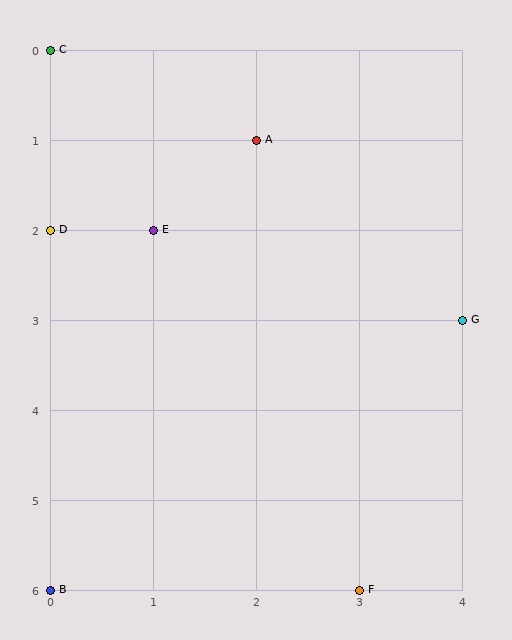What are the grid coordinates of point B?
Point B is at grid coordinates (0, 6).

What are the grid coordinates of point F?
Point F is at grid coordinates (3, 6).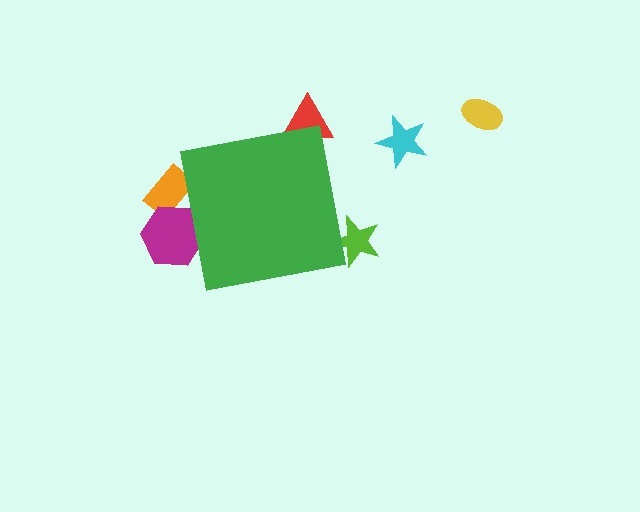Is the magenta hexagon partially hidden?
Yes, the magenta hexagon is partially hidden behind the green square.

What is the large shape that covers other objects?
A green square.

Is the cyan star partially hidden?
No, the cyan star is fully visible.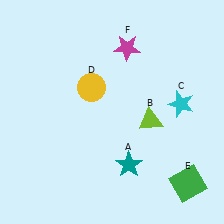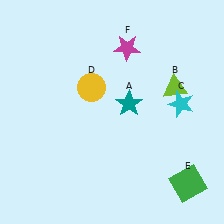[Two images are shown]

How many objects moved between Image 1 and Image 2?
2 objects moved between the two images.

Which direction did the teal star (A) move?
The teal star (A) moved up.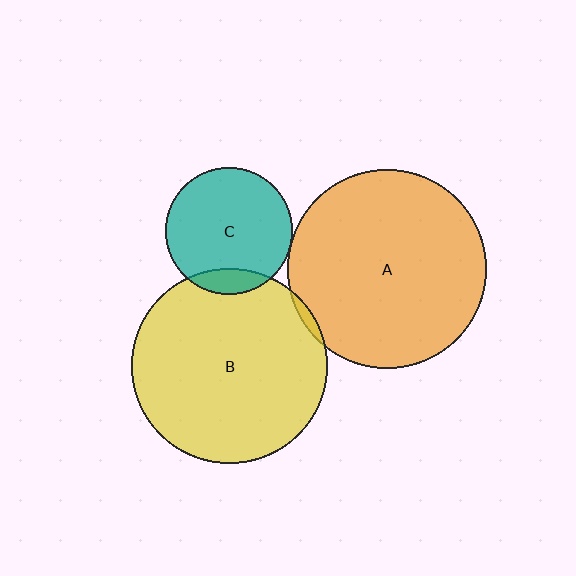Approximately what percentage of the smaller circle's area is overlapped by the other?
Approximately 10%.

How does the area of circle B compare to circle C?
Approximately 2.4 times.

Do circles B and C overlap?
Yes.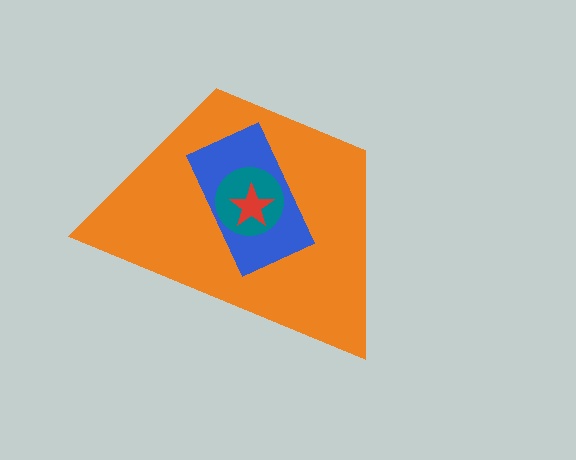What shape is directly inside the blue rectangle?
The teal circle.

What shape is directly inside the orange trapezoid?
The blue rectangle.